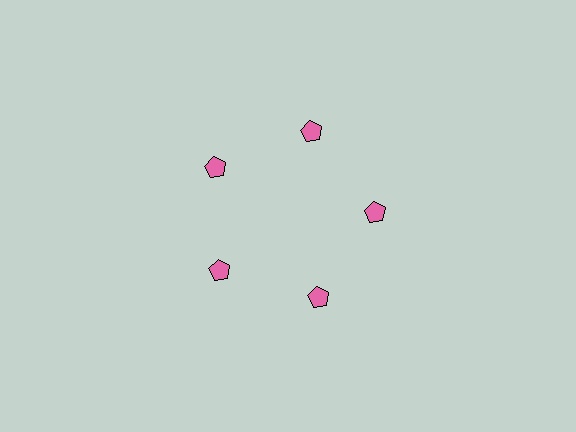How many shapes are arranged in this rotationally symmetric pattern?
There are 5 shapes, arranged in 5 groups of 1.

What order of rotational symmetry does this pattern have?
This pattern has 5-fold rotational symmetry.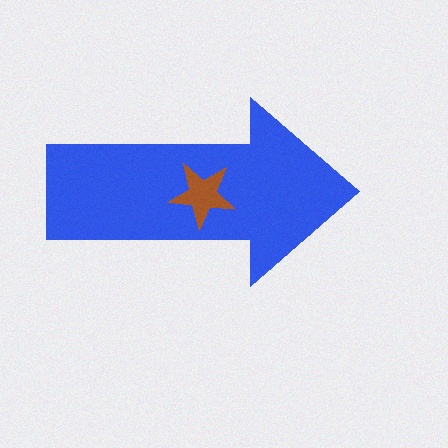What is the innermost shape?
The brown star.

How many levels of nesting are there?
2.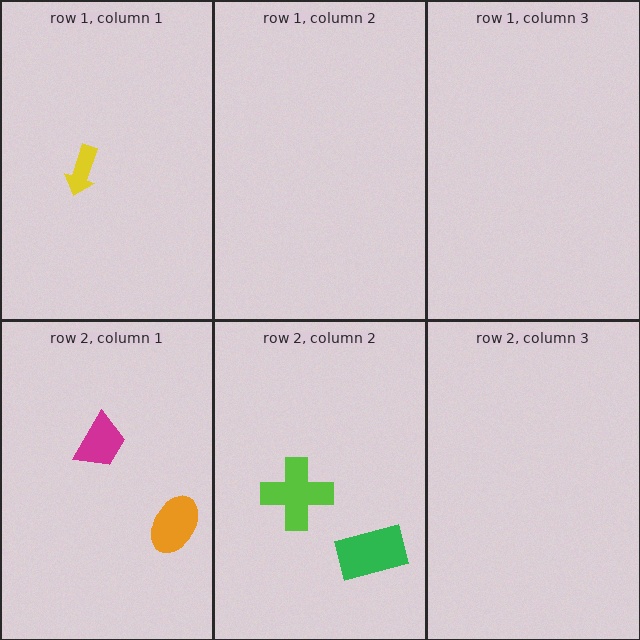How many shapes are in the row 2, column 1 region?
2.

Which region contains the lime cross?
The row 2, column 2 region.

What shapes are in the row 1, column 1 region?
The yellow arrow.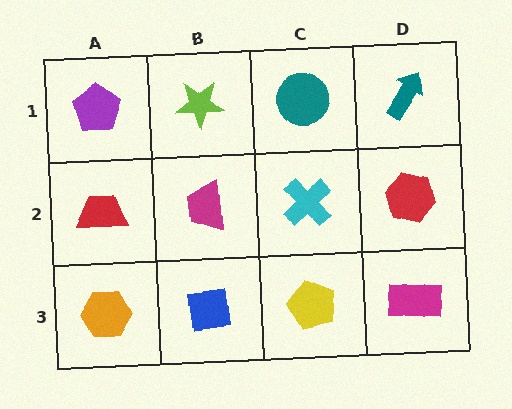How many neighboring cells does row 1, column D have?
2.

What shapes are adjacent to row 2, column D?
A teal arrow (row 1, column D), a magenta rectangle (row 3, column D), a cyan cross (row 2, column C).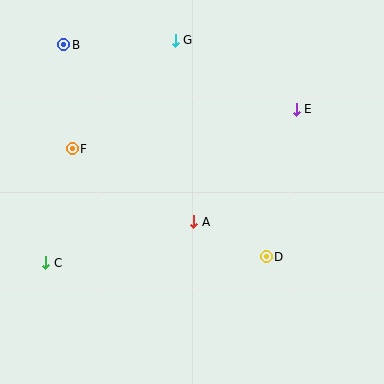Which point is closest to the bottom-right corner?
Point D is closest to the bottom-right corner.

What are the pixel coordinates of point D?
Point D is at (266, 257).